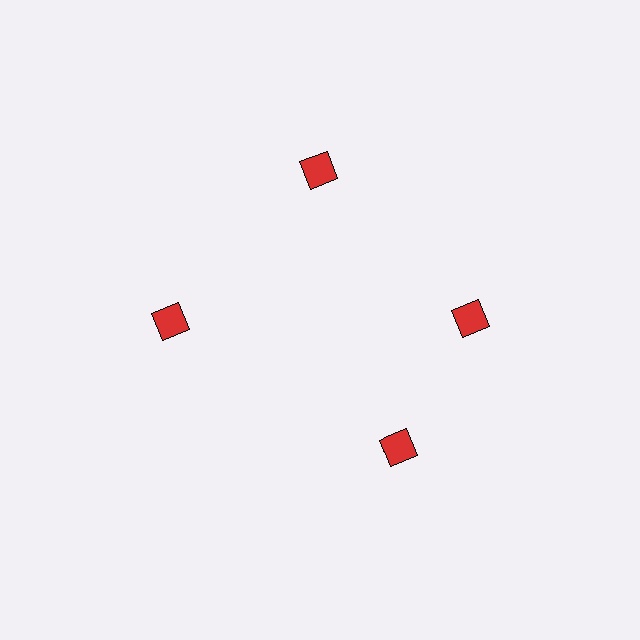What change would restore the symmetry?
The symmetry would be restored by rotating it back into even spacing with its neighbors so that all 4 squares sit at equal angles and equal distance from the center.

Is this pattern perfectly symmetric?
No. The 4 red squares are arranged in a ring, but one element near the 6 o'clock position is rotated out of alignment along the ring, breaking the 4-fold rotational symmetry.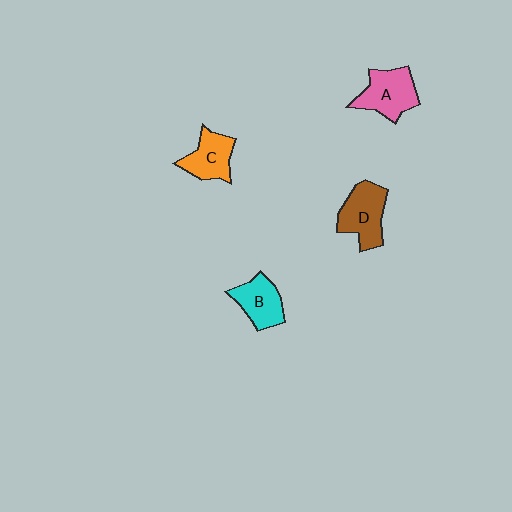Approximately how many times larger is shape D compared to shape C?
Approximately 1.2 times.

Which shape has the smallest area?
Shape B (cyan).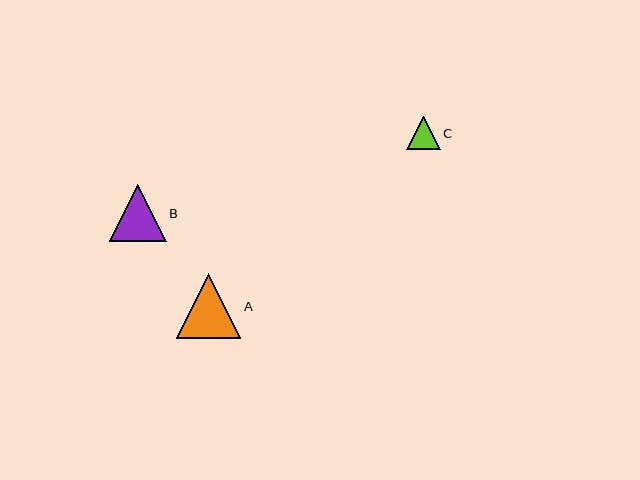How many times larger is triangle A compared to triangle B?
Triangle A is approximately 1.1 times the size of triangle B.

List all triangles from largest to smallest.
From largest to smallest: A, B, C.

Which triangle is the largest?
Triangle A is the largest with a size of approximately 64 pixels.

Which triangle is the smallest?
Triangle C is the smallest with a size of approximately 33 pixels.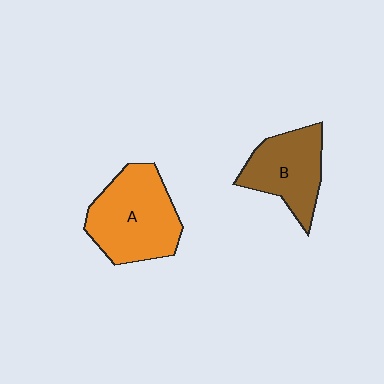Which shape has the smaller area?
Shape B (brown).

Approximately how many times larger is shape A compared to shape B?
Approximately 1.3 times.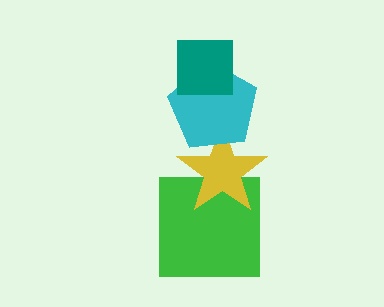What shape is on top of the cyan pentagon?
The teal square is on top of the cyan pentagon.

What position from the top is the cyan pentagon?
The cyan pentagon is 2nd from the top.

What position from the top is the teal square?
The teal square is 1st from the top.